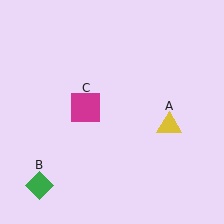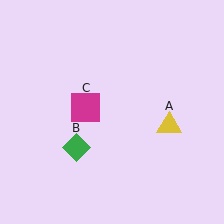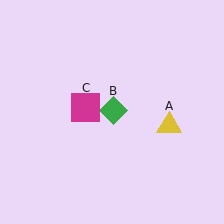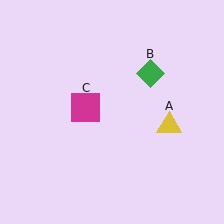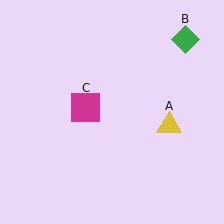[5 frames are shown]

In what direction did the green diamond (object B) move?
The green diamond (object B) moved up and to the right.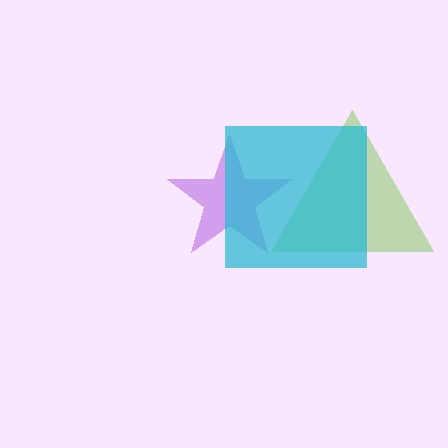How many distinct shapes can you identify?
There are 3 distinct shapes: a lime triangle, a purple star, a cyan square.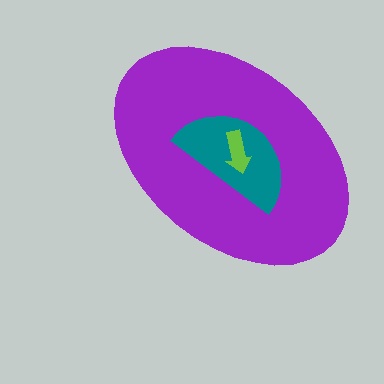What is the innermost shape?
The lime arrow.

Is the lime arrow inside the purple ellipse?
Yes.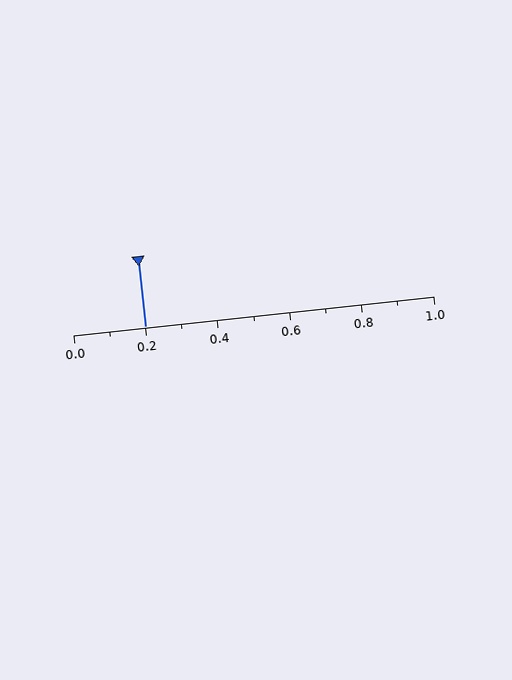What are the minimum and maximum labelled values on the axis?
The axis runs from 0.0 to 1.0.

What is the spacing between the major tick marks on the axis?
The major ticks are spaced 0.2 apart.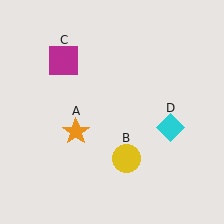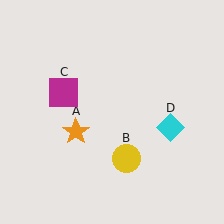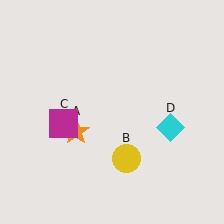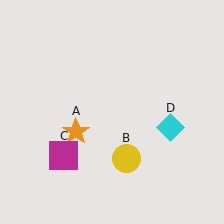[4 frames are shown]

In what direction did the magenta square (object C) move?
The magenta square (object C) moved down.